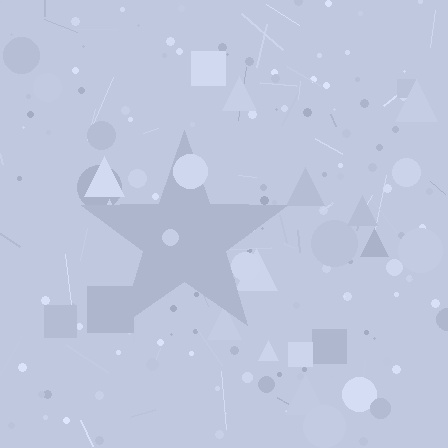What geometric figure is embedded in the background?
A star is embedded in the background.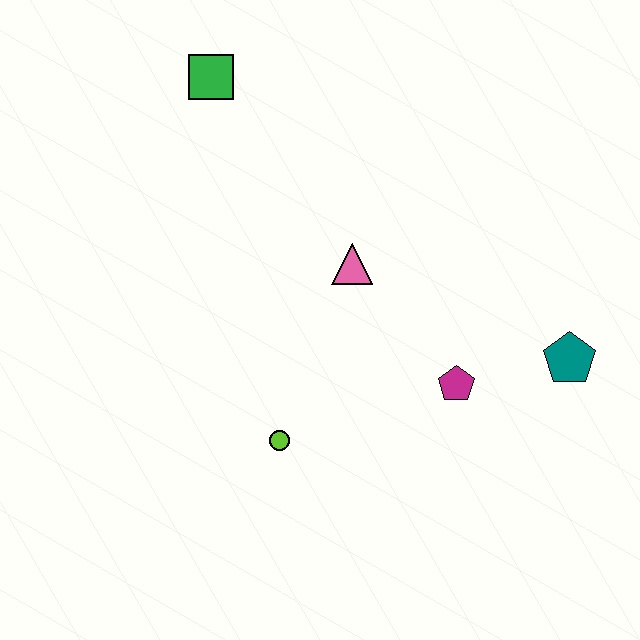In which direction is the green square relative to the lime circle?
The green square is above the lime circle.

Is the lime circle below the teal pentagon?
Yes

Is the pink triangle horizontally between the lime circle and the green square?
No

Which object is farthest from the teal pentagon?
The green square is farthest from the teal pentagon.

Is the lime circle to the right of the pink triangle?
No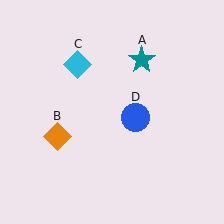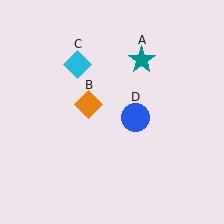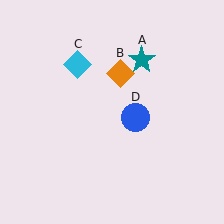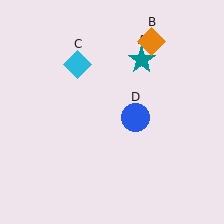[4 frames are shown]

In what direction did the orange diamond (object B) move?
The orange diamond (object B) moved up and to the right.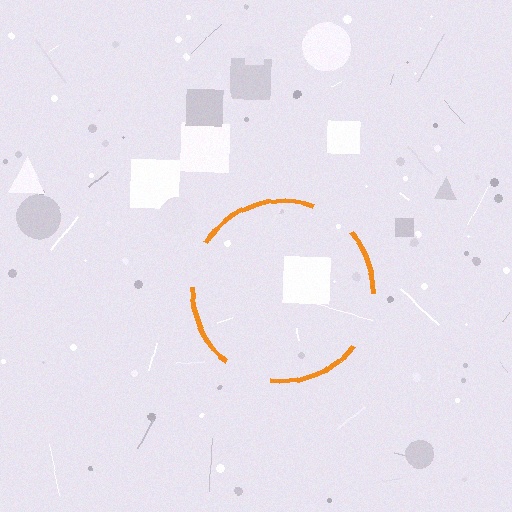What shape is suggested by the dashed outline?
The dashed outline suggests a circle.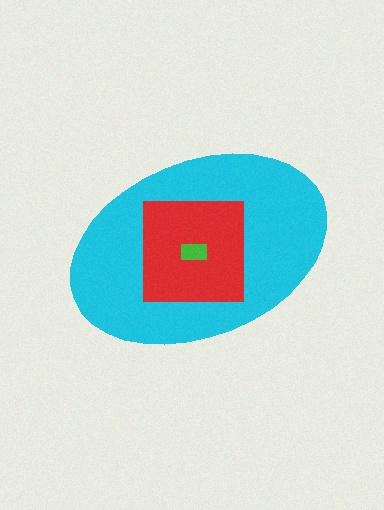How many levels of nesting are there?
3.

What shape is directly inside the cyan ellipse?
The red square.